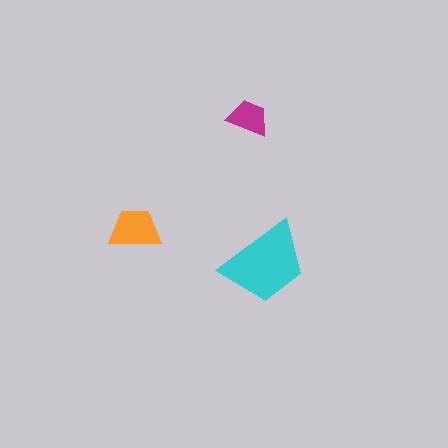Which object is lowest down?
The cyan trapezoid is bottommost.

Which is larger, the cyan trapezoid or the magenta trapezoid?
The cyan one.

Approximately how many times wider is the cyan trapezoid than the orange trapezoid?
About 1.5 times wider.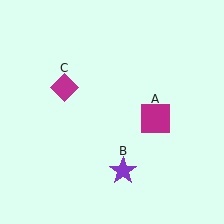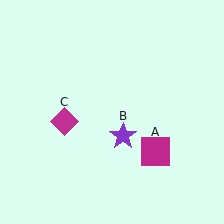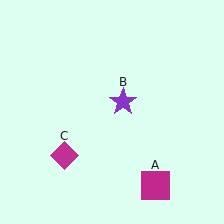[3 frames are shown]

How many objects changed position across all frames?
3 objects changed position: magenta square (object A), purple star (object B), magenta diamond (object C).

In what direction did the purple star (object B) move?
The purple star (object B) moved up.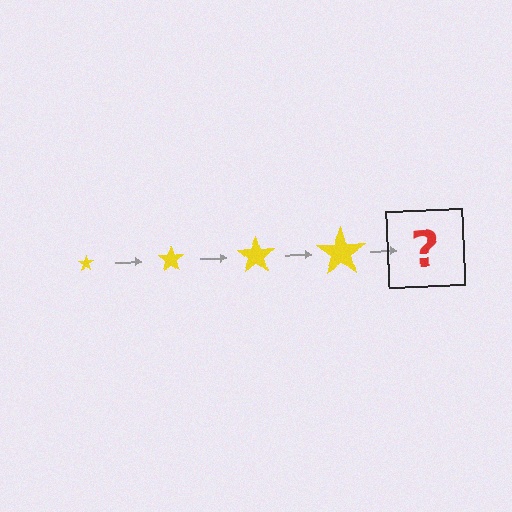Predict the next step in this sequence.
The next step is a yellow star, larger than the previous one.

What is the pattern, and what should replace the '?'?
The pattern is that the star gets progressively larger each step. The '?' should be a yellow star, larger than the previous one.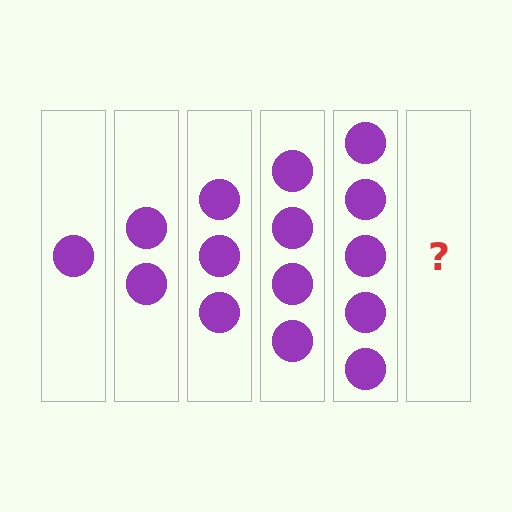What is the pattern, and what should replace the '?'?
The pattern is that each step adds one more circle. The '?' should be 6 circles.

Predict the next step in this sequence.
The next step is 6 circles.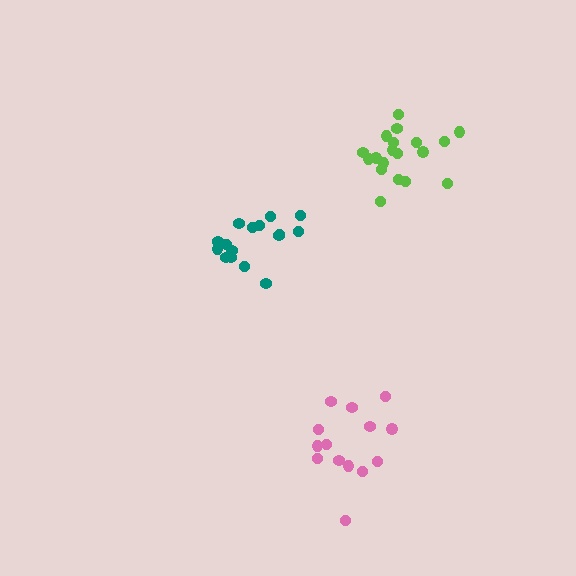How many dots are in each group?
Group 1: 14 dots, Group 2: 16 dots, Group 3: 19 dots (49 total).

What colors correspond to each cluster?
The clusters are colored: pink, teal, lime.